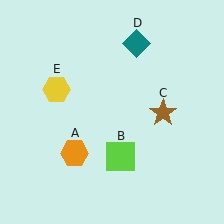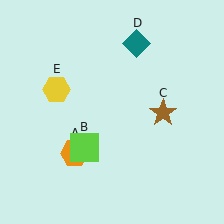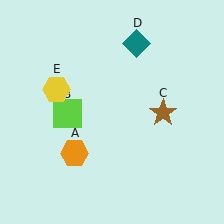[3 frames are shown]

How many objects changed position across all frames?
1 object changed position: lime square (object B).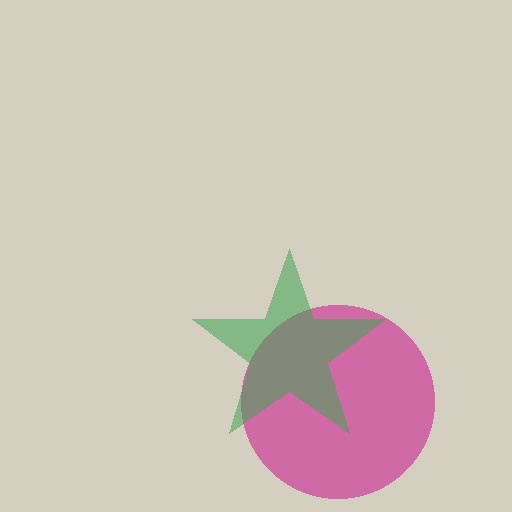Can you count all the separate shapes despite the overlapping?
Yes, there are 2 separate shapes.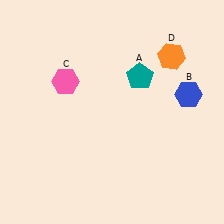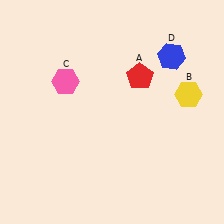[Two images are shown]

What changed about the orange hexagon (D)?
In Image 1, D is orange. In Image 2, it changed to blue.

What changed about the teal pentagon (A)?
In Image 1, A is teal. In Image 2, it changed to red.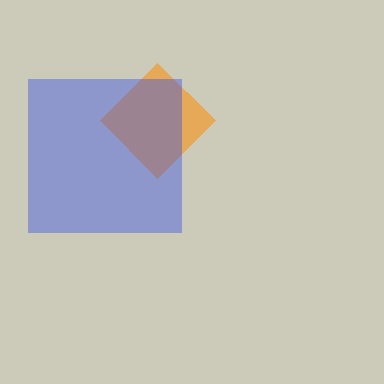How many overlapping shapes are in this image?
There are 2 overlapping shapes in the image.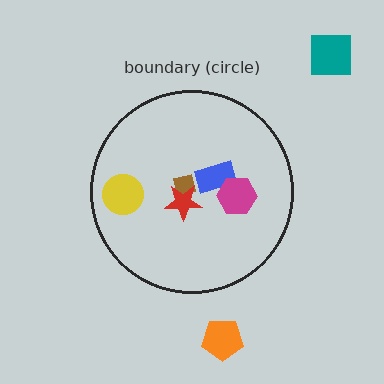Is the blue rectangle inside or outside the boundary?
Inside.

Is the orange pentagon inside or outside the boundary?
Outside.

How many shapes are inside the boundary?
5 inside, 2 outside.